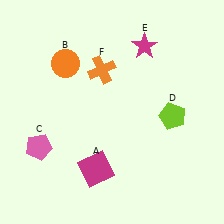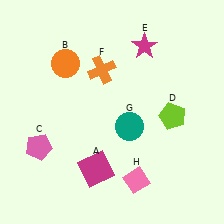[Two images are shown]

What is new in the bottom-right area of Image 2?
A teal circle (G) was added in the bottom-right area of Image 2.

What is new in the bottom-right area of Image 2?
A pink diamond (H) was added in the bottom-right area of Image 2.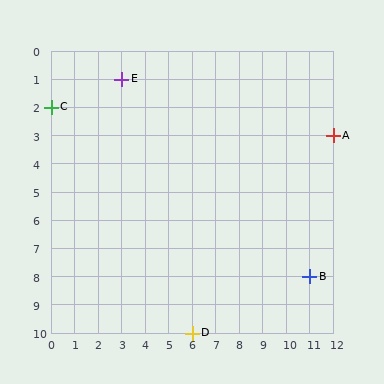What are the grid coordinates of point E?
Point E is at grid coordinates (3, 1).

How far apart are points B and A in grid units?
Points B and A are 1 column and 5 rows apart (about 5.1 grid units diagonally).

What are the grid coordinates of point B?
Point B is at grid coordinates (11, 8).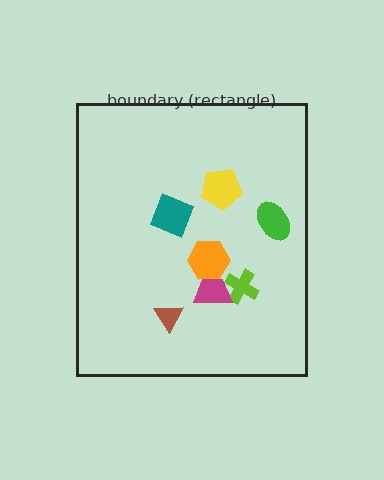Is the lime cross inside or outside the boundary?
Inside.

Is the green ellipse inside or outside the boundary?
Inside.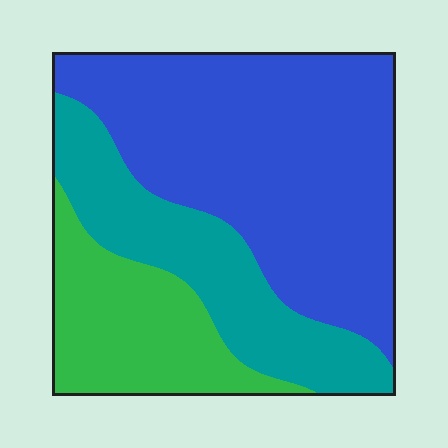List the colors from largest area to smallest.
From largest to smallest: blue, teal, green.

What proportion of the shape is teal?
Teal covers 25% of the shape.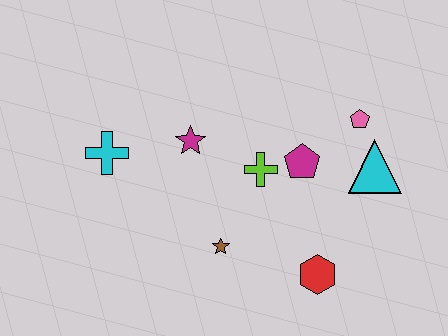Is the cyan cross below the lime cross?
No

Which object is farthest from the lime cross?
The cyan cross is farthest from the lime cross.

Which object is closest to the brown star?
The lime cross is closest to the brown star.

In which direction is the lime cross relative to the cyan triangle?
The lime cross is to the left of the cyan triangle.